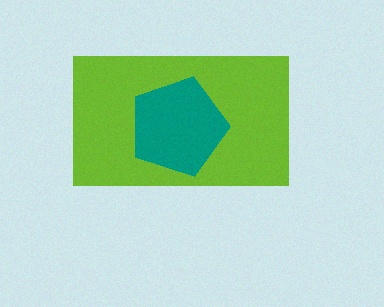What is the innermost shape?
The teal pentagon.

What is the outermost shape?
The lime rectangle.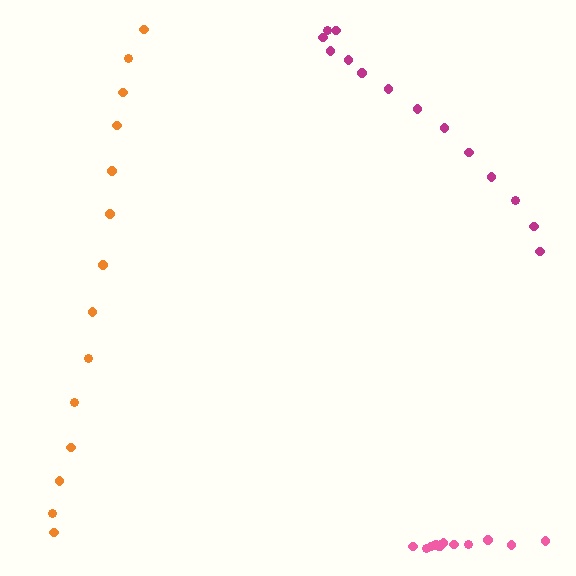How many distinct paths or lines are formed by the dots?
There are 3 distinct paths.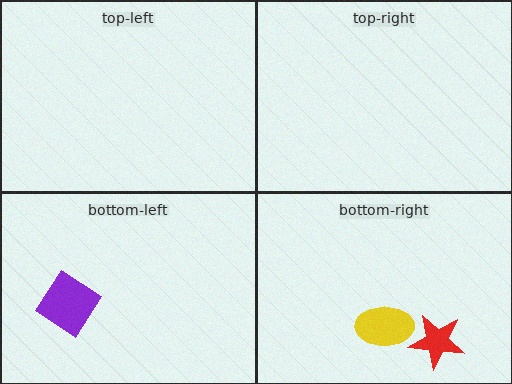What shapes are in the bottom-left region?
The purple diamond.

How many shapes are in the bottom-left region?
1.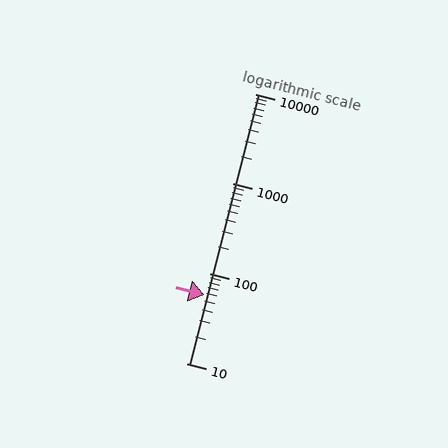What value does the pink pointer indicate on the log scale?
The pointer indicates approximately 57.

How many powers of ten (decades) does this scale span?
The scale spans 3 decades, from 10 to 10000.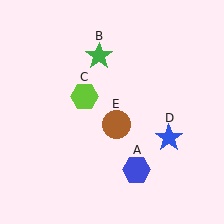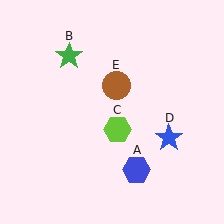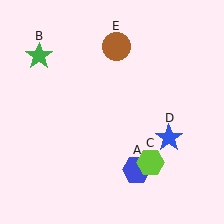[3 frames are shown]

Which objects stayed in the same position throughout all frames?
Blue hexagon (object A) and blue star (object D) remained stationary.